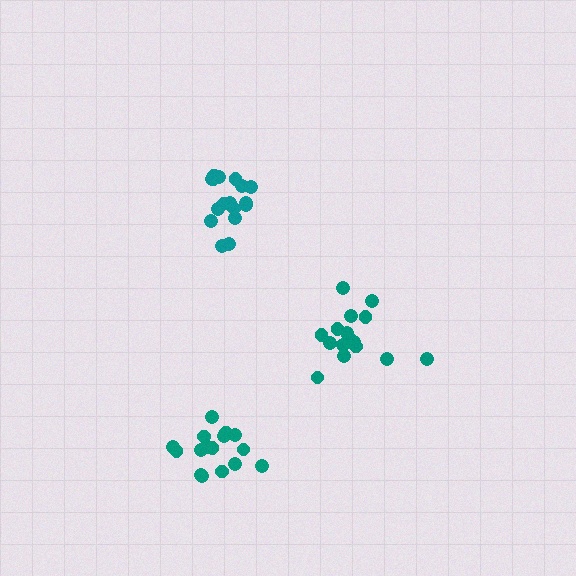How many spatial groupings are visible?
There are 3 spatial groupings.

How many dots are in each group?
Group 1: 17 dots, Group 2: 16 dots, Group 3: 16 dots (49 total).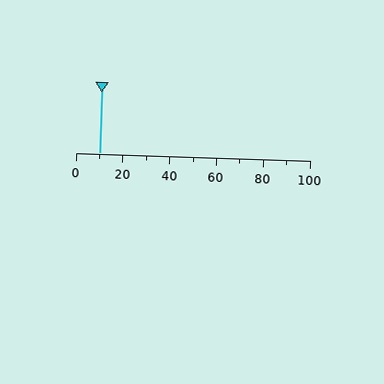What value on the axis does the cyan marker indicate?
The marker indicates approximately 10.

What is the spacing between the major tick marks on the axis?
The major ticks are spaced 20 apart.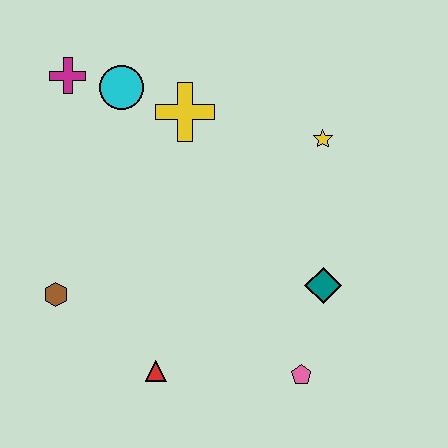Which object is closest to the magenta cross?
The cyan circle is closest to the magenta cross.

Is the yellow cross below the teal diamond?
No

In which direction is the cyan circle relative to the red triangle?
The cyan circle is above the red triangle.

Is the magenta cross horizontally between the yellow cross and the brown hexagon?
Yes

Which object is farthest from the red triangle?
The magenta cross is farthest from the red triangle.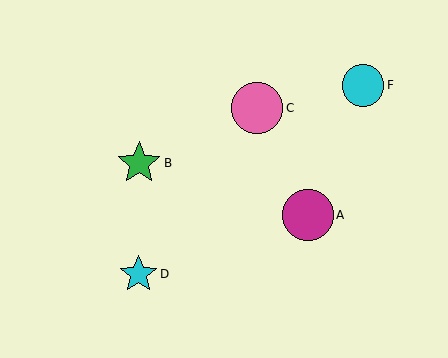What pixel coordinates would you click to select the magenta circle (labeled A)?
Click at (308, 215) to select the magenta circle A.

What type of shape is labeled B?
Shape B is a green star.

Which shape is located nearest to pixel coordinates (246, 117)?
The pink circle (labeled C) at (257, 108) is nearest to that location.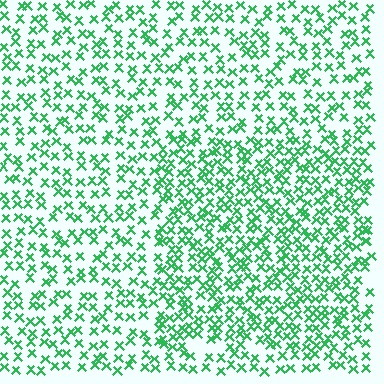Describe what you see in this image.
The image contains small green elements arranged at two different densities. A rectangle-shaped region is visible where the elements are more densely packed than the surrounding area.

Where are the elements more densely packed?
The elements are more densely packed inside the rectangle boundary.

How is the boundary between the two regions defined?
The boundary is defined by a change in element density (approximately 1.6x ratio). All elements are the same color, size, and shape.